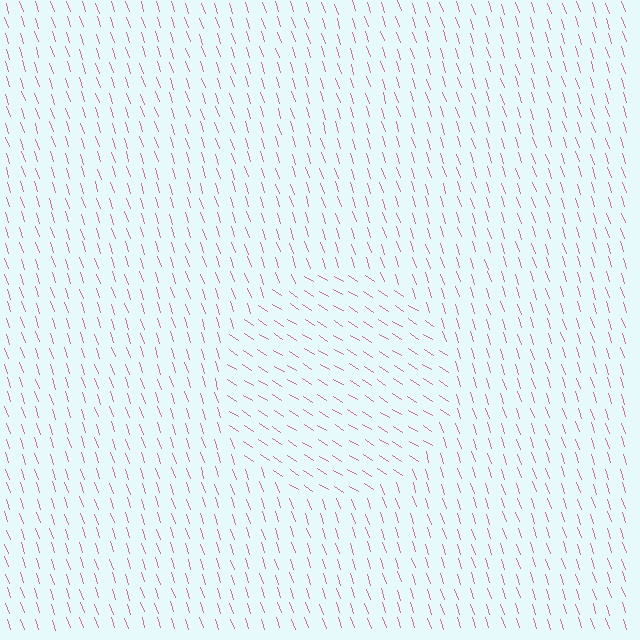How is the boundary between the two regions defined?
The boundary is defined purely by a change in line orientation (approximately 39 degrees difference). All lines are the same color and thickness.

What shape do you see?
I see a circle.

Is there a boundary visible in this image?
Yes, there is a texture boundary formed by a change in line orientation.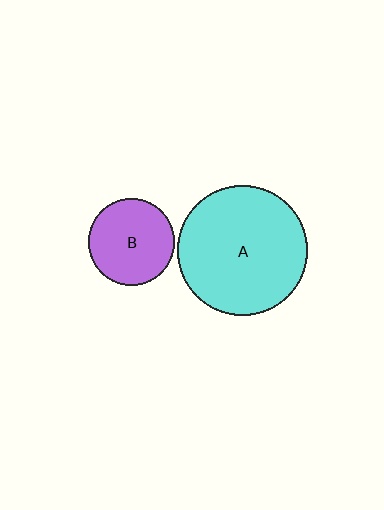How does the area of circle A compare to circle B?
Approximately 2.3 times.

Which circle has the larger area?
Circle A (cyan).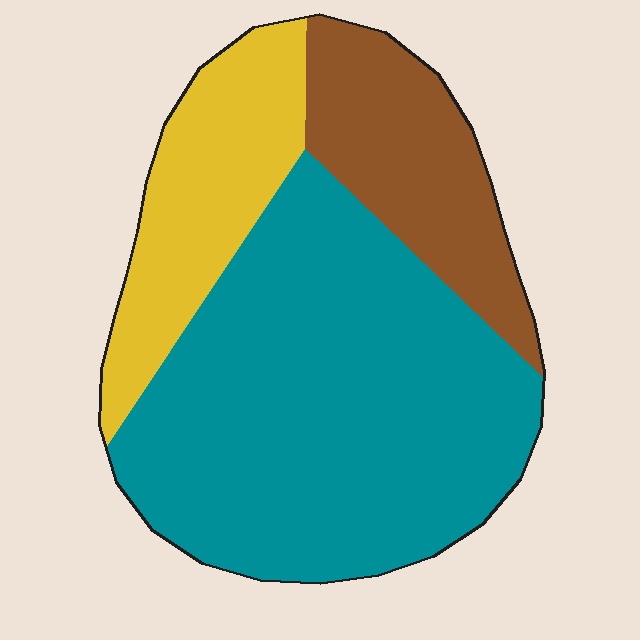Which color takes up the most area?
Teal, at roughly 60%.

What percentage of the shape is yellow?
Yellow takes up between a sixth and a third of the shape.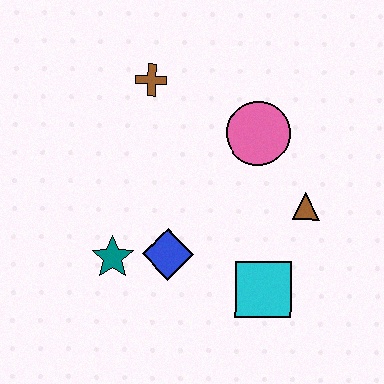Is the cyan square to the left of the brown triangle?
Yes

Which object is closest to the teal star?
The blue diamond is closest to the teal star.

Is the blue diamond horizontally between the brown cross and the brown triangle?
Yes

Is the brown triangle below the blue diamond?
No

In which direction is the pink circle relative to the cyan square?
The pink circle is above the cyan square.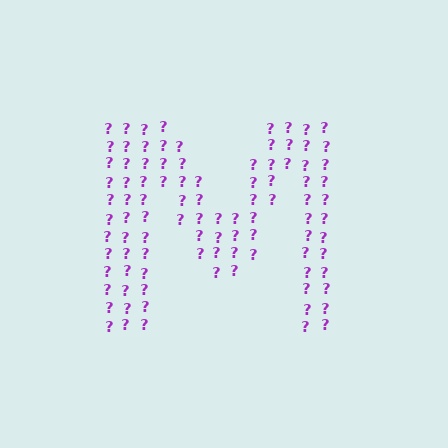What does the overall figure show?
The overall figure shows the letter M.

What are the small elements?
The small elements are question marks.